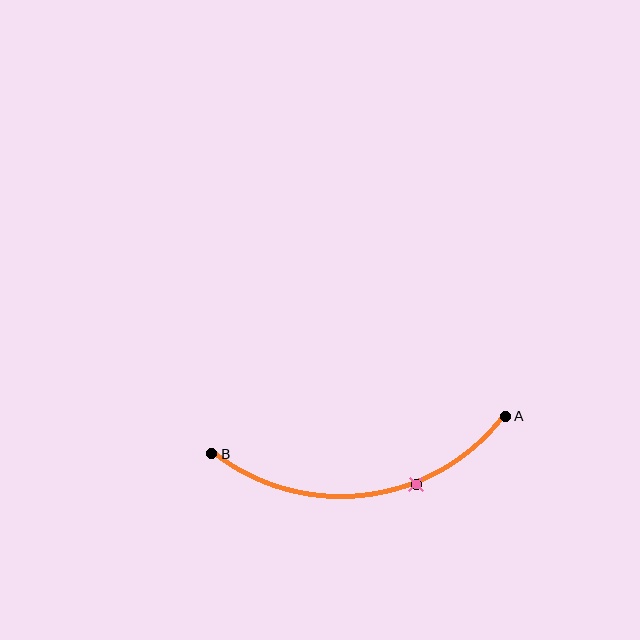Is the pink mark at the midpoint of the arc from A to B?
No. The pink mark lies on the arc but is closer to endpoint A. The arc midpoint would be at the point on the curve equidistant along the arc from both A and B.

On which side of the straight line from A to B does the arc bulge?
The arc bulges below the straight line connecting A and B.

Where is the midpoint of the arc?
The arc midpoint is the point on the curve farthest from the straight line joining A and B. It sits below that line.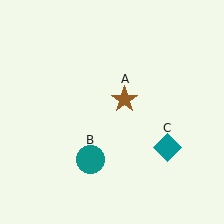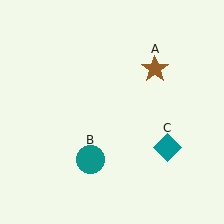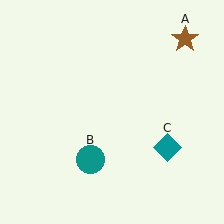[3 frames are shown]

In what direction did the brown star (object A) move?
The brown star (object A) moved up and to the right.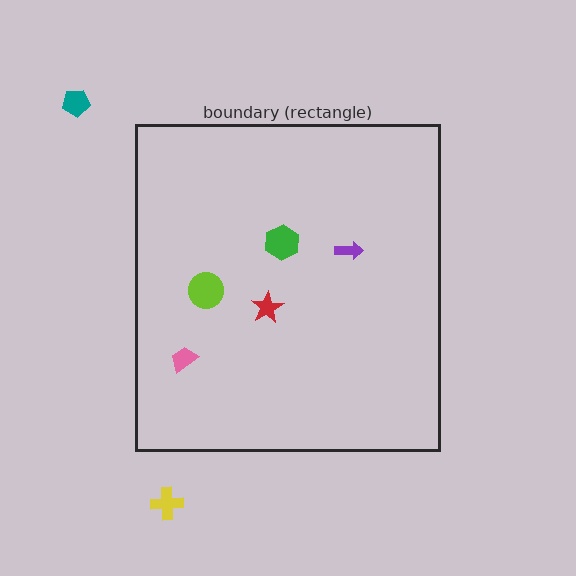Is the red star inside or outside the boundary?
Inside.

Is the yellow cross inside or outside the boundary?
Outside.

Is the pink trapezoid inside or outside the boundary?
Inside.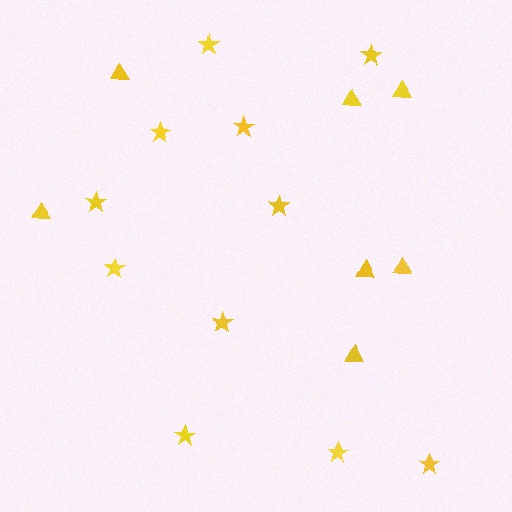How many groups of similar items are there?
There are 2 groups: one group of triangles (7) and one group of stars (11).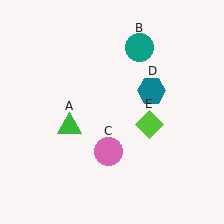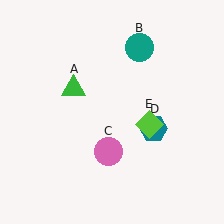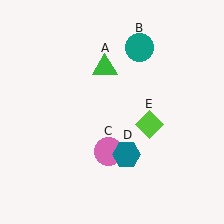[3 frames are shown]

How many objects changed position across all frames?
2 objects changed position: green triangle (object A), teal hexagon (object D).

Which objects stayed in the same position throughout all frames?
Teal circle (object B) and pink circle (object C) and lime diamond (object E) remained stationary.